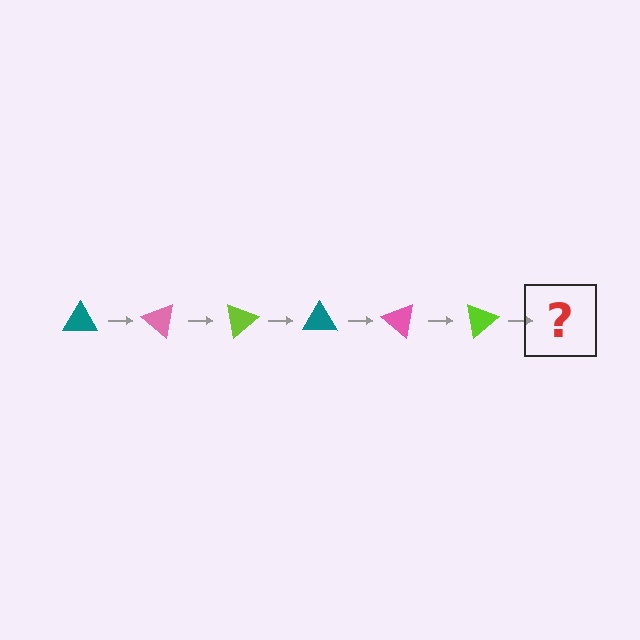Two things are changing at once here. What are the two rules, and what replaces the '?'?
The two rules are that it rotates 40 degrees each step and the color cycles through teal, pink, and lime. The '?' should be a teal triangle, rotated 240 degrees from the start.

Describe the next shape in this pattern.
It should be a teal triangle, rotated 240 degrees from the start.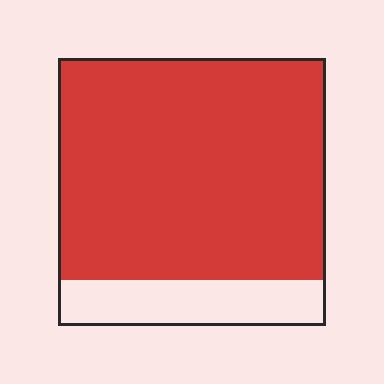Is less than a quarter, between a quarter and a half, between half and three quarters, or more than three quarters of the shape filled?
More than three quarters.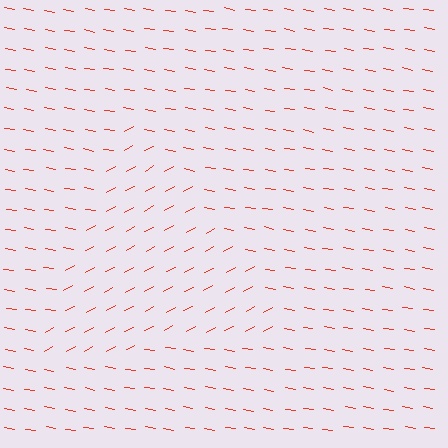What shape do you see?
I see a triangle.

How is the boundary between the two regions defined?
The boundary is defined purely by a change in line orientation (approximately 38 degrees difference). All lines are the same color and thickness.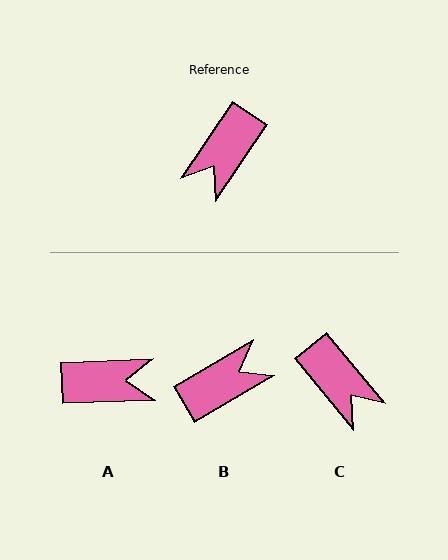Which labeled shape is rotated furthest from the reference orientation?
B, about 154 degrees away.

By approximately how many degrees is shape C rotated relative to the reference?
Approximately 73 degrees counter-clockwise.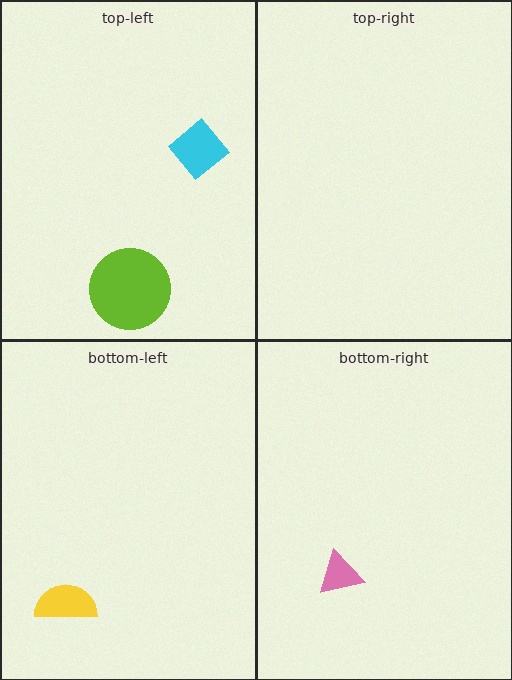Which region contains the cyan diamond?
The top-left region.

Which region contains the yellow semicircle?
The bottom-left region.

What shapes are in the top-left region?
The cyan diamond, the lime circle.